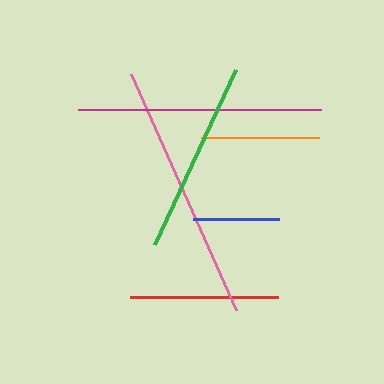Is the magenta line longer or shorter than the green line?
The magenta line is longer than the green line.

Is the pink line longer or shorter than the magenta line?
The pink line is longer than the magenta line.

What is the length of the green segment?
The green segment is approximately 193 pixels long.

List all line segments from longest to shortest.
From longest to shortest: pink, magenta, green, red, orange, blue.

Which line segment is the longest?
The pink line is the longest at approximately 259 pixels.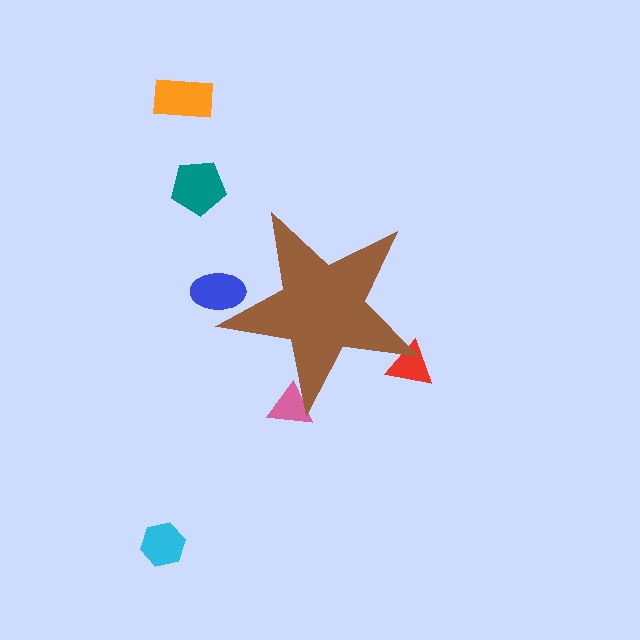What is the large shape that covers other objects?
A brown star.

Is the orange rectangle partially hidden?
No, the orange rectangle is fully visible.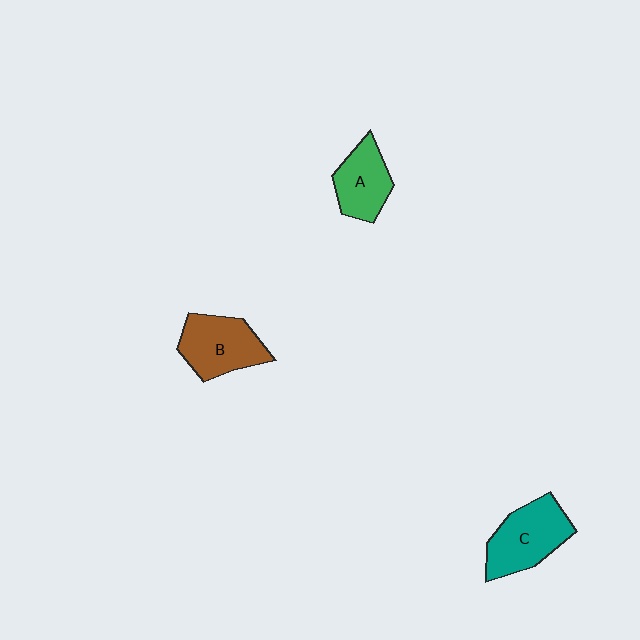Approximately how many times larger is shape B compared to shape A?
Approximately 1.2 times.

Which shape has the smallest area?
Shape A (green).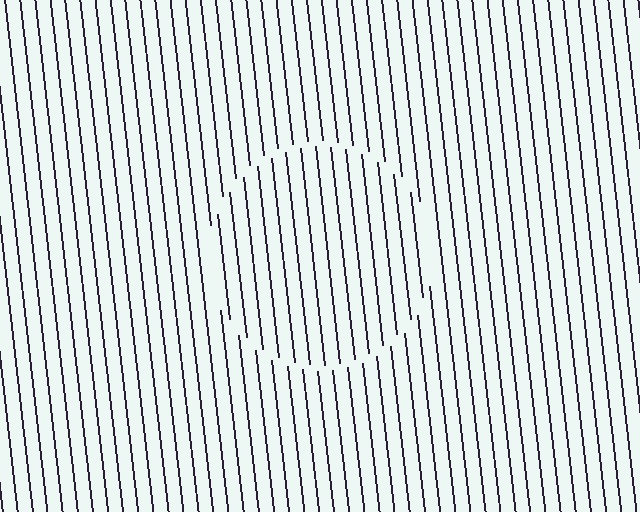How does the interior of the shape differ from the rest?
The interior of the shape contains the same grating, shifted by half a period — the contour is defined by the phase discontinuity where line-ends from the inner and outer gratings abut.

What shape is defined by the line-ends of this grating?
An illusory circle. The interior of the shape contains the same grating, shifted by half a period — the contour is defined by the phase discontinuity where line-ends from the inner and outer gratings abut.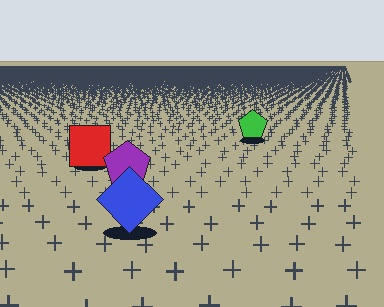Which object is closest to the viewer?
The blue diamond is closest. The texture marks near it are larger and more spread out.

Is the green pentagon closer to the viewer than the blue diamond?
No. The blue diamond is closer — you can tell from the texture gradient: the ground texture is coarser near it.